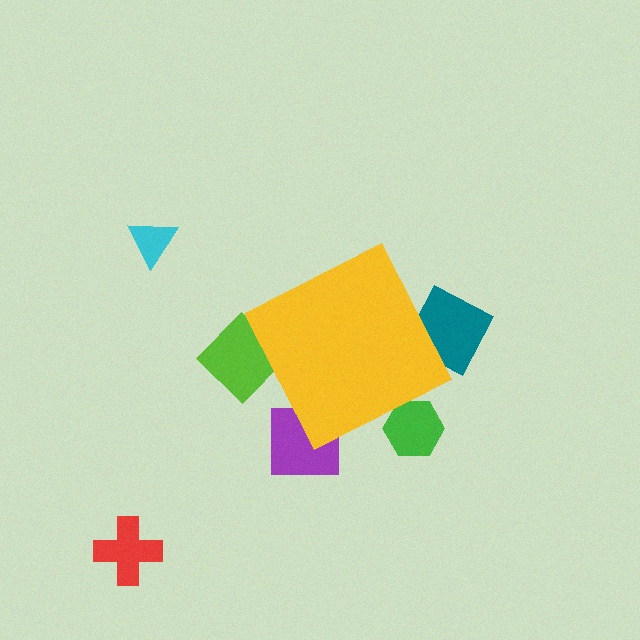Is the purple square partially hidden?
Yes, the purple square is partially hidden behind the yellow diamond.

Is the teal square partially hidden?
Yes, the teal square is partially hidden behind the yellow diamond.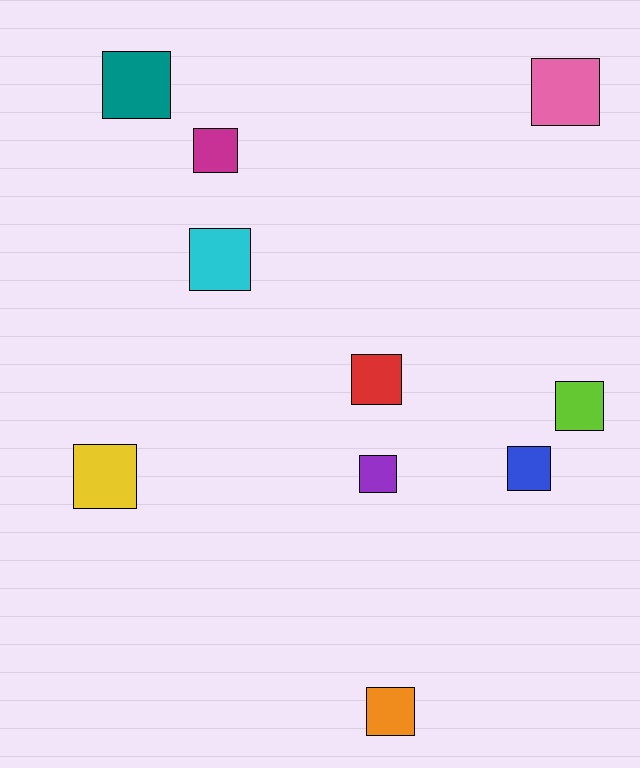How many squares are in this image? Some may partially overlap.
There are 10 squares.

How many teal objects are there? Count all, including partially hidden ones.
There is 1 teal object.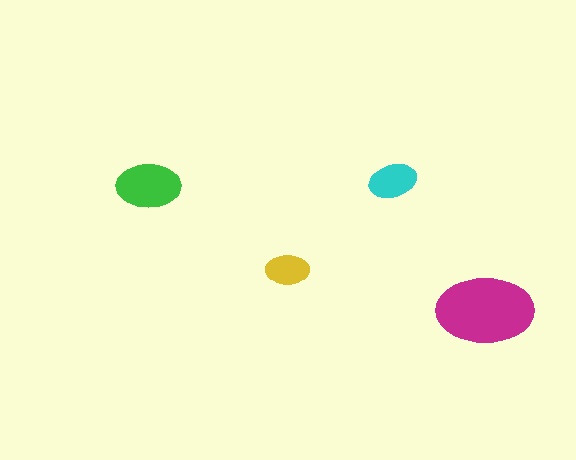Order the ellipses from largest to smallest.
the magenta one, the green one, the cyan one, the yellow one.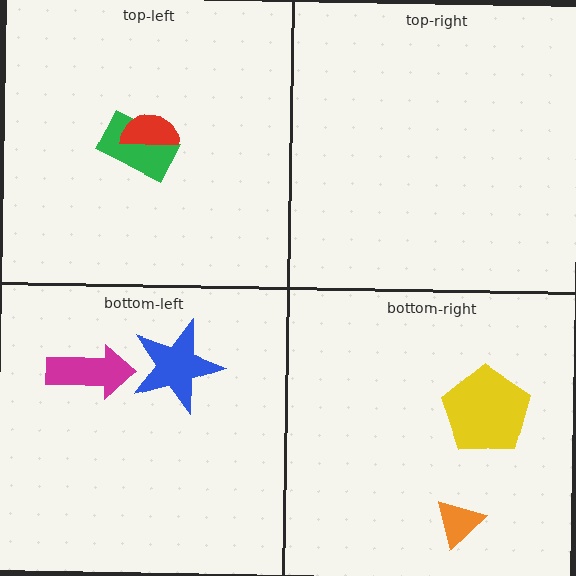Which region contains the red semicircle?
The top-left region.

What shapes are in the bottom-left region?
The magenta arrow, the blue star.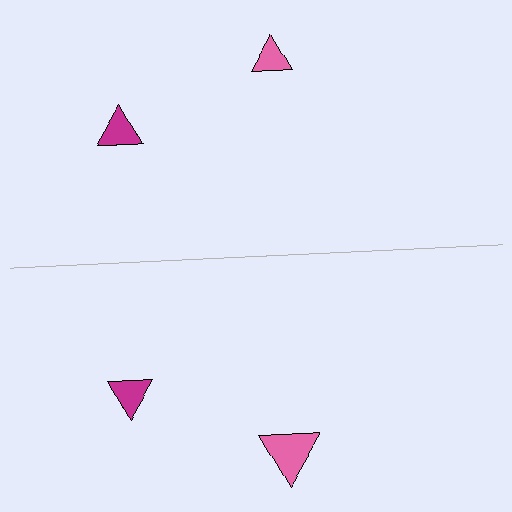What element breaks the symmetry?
The pink triangle on the bottom side has a different size than its mirror counterpart.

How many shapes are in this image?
There are 4 shapes in this image.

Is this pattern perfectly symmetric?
No, the pattern is not perfectly symmetric. The pink triangle on the bottom side has a different size than its mirror counterpart.